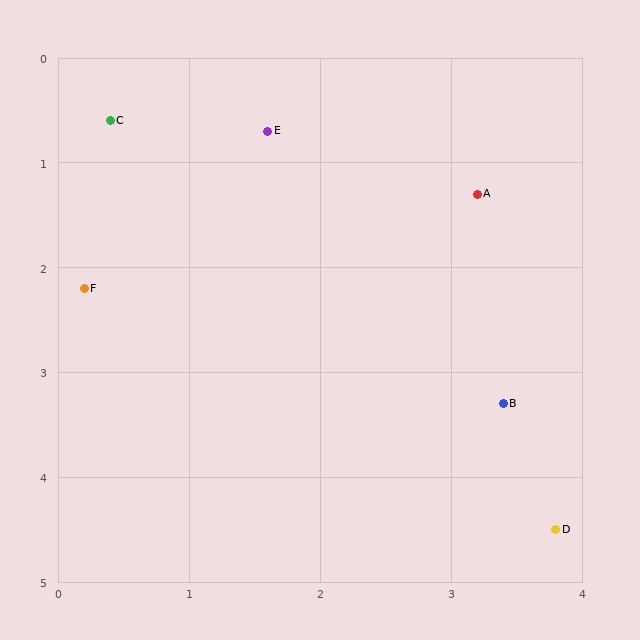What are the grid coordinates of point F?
Point F is at approximately (0.2, 2.2).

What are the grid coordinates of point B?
Point B is at approximately (3.4, 3.3).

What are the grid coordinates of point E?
Point E is at approximately (1.6, 0.7).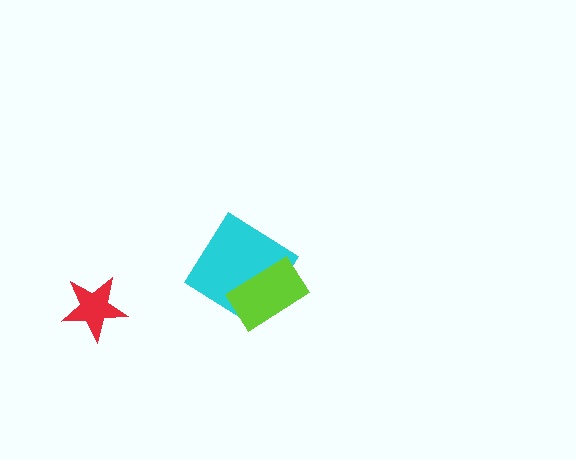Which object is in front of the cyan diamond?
The lime rectangle is in front of the cyan diamond.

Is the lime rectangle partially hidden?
No, no other shape covers it.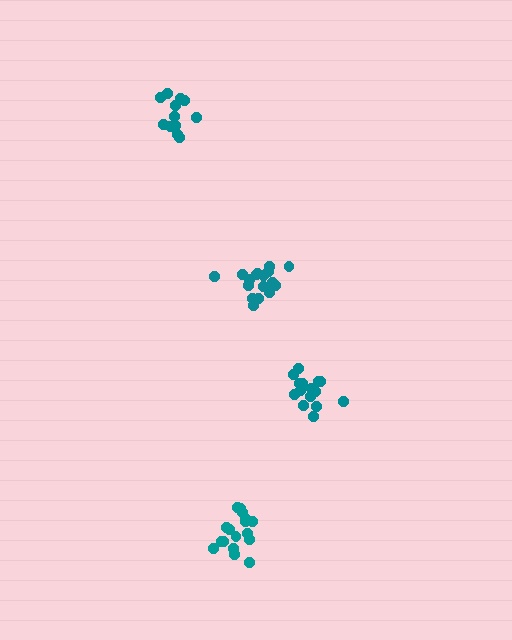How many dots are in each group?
Group 1: 17 dots, Group 2: 12 dots, Group 3: 15 dots, Group 4: 17 dots (61 total).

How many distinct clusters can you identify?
There are 4 distinct clusters.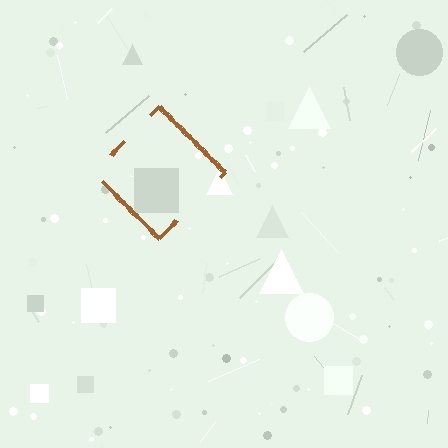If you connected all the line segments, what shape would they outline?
They would outline a diamond.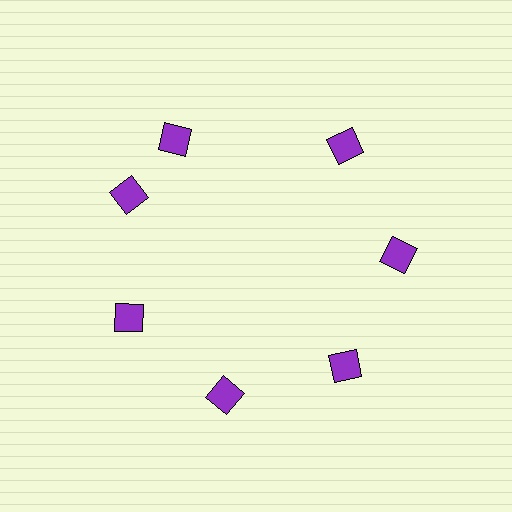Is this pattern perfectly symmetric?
No. The 7 purple diamonds are arranged in a ring, but one element near the 12 o'clock position is rotated out of alignment along the ring, breaking the 7-fold rotational symmetry.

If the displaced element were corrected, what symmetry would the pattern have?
It would have 7-fold rotational symmetry — the pattern would map onto itself every 51 degrees.